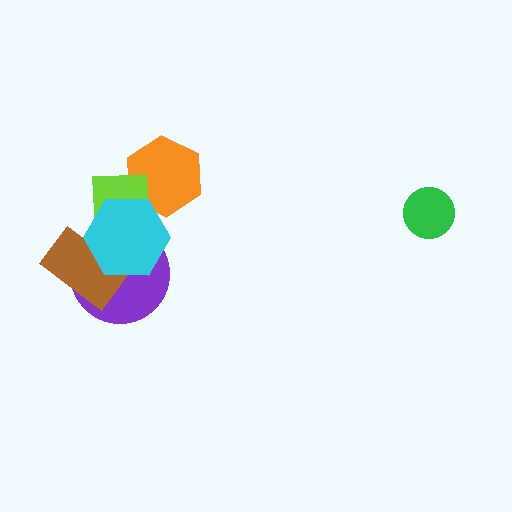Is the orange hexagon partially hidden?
Yes, it is partially covered by another shape.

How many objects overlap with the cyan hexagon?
4 objects overlap with the cyan hexagon.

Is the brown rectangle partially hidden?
Yes, it is partially covered by another shape.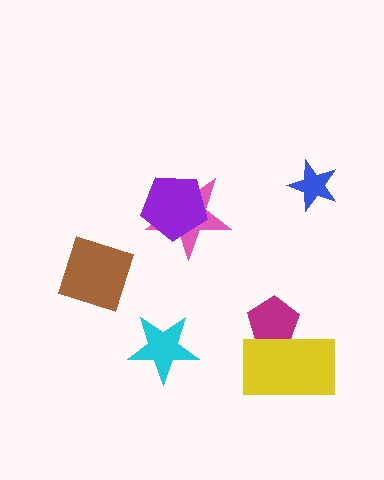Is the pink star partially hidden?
Yes, it is partially covered by another shape.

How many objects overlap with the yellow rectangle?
1 object overlaps with the yellow rectangle.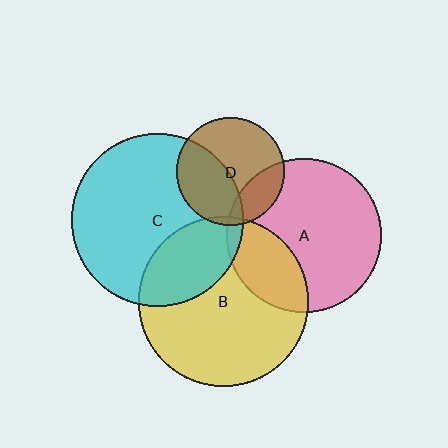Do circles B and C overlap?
Yes.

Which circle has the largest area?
Circle C (cyan).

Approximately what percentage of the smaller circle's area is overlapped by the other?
Approximately 30%.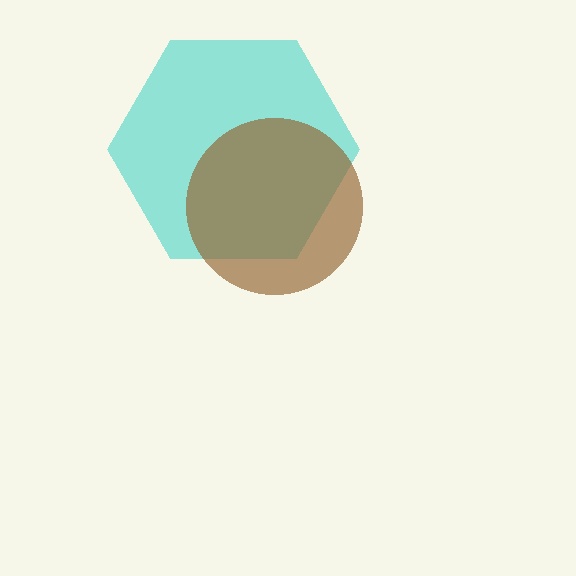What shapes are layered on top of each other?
The layered shapes are: a cyan hexagon, a brown circle.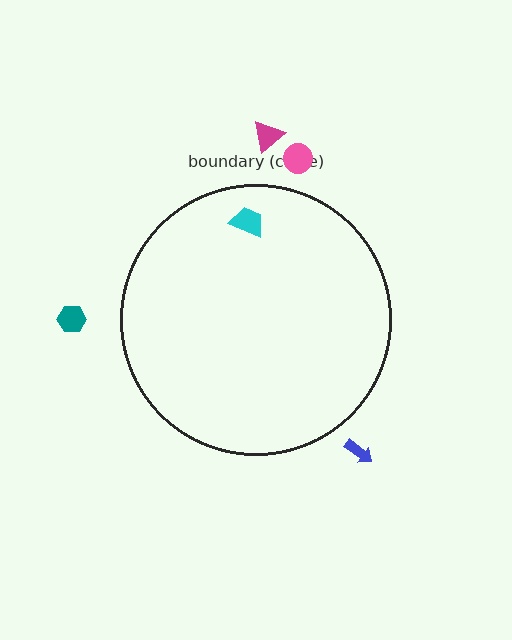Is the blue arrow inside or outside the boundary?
Outside.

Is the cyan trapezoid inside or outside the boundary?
Inside.